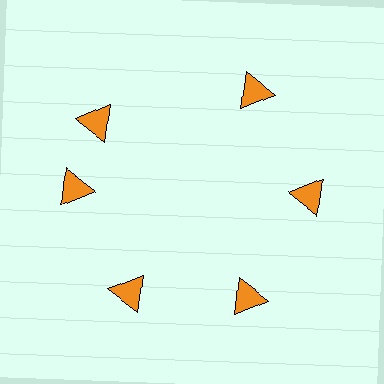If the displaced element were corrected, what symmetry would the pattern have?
It would have 6-fold rotational symmetry — the pattern would map onto itself every 60 degrees.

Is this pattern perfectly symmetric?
No. The 6 orange triangles are arranged in a ring, but one element near the 11 o'clock position is rotated out of alignment along the ring, breaking the 6-fold rotational symmetry.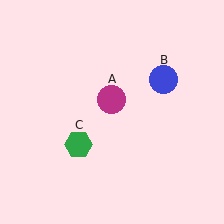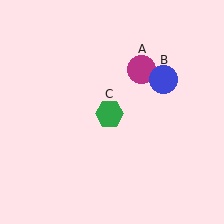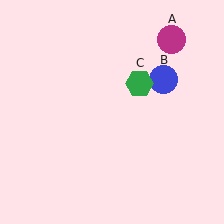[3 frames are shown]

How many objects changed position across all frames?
2 objects changed position: magenta circle (object A), green hexagon (object C).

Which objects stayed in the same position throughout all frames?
Blue circle (object B) remained stationary.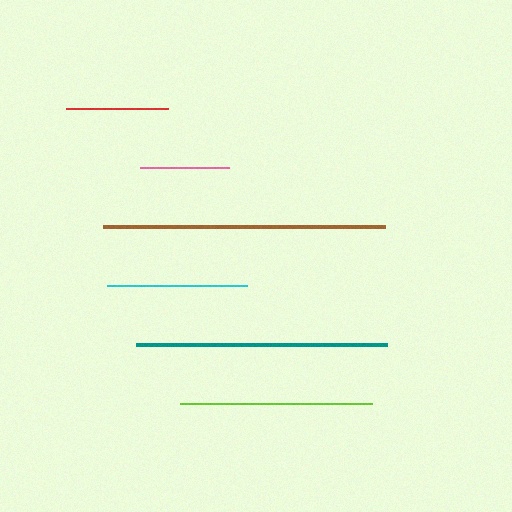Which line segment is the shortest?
The pink line is the shortest at approximately 89 pixels.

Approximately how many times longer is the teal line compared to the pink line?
The teal line is approximately 2.8 times the length of the pink line.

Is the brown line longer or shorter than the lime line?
The brown line is longer than the lime line.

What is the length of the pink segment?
The pink segment is approximately 89 pixels long.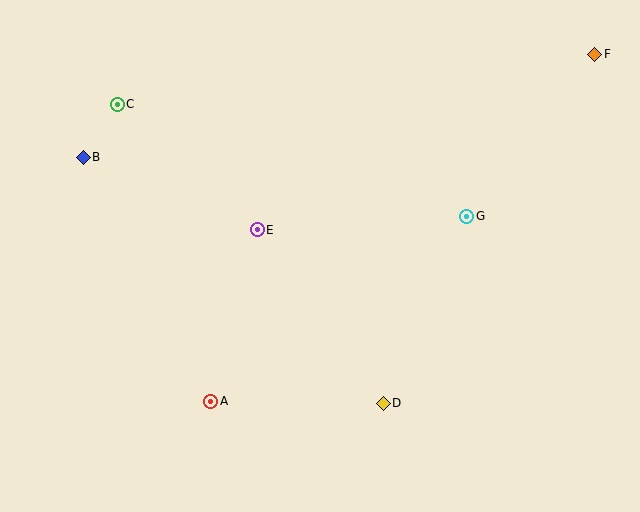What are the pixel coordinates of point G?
Point G is at (467, 216).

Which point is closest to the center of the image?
Point E at (257, 230) is closest to the center.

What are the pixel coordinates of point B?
Point B is at (83, 157).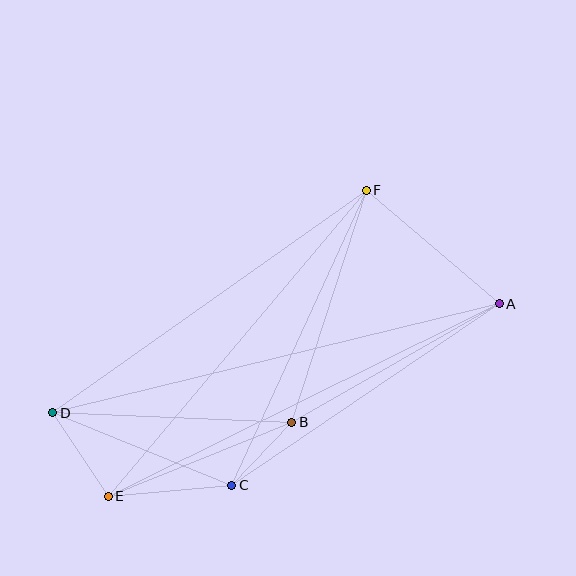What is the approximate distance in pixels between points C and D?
The distance between C and D is approximately 193 pixels.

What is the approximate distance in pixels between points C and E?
The distance between C and E is approximately 124 pixels.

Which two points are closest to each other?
Points B and C are closest to each other.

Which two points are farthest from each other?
Points A and D are farthest from each other.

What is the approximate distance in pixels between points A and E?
The distance between A and E is approximately 436 pixels.